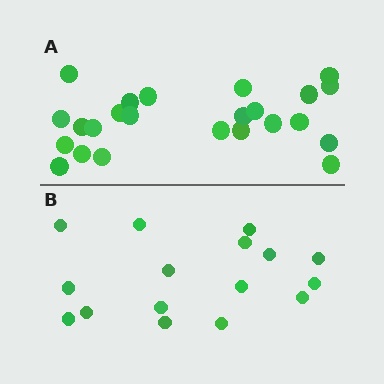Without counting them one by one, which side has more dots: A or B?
Region A (the top region) has more dots.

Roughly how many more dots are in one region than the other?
Region A has roughly 8 or so more dots than region B.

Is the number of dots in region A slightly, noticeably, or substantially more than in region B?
Region A has substantially more. The ratio is roughly 1.5 to 1.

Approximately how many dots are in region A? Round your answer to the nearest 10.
About 20 dots. (The exact count is 24, which rounds to 20.)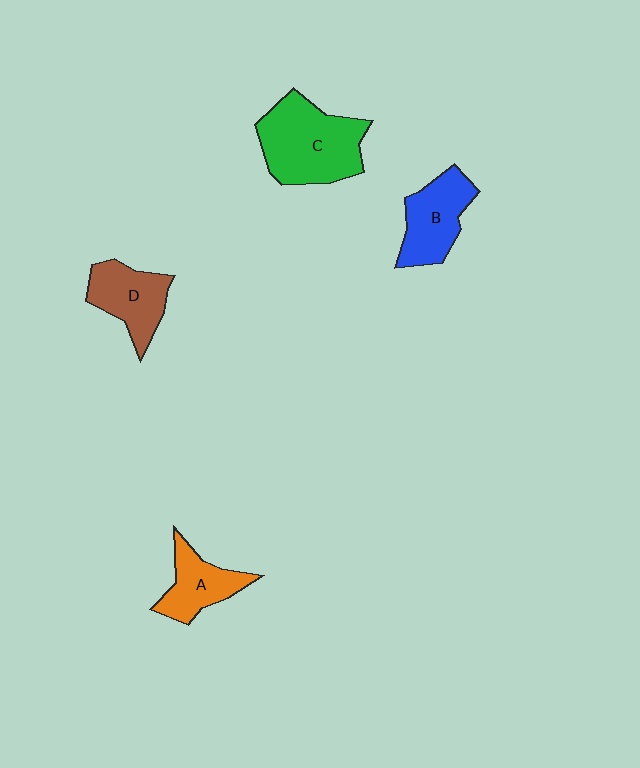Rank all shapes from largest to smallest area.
From largest to smallest: C (green), B (blue), D (brown), A (orange).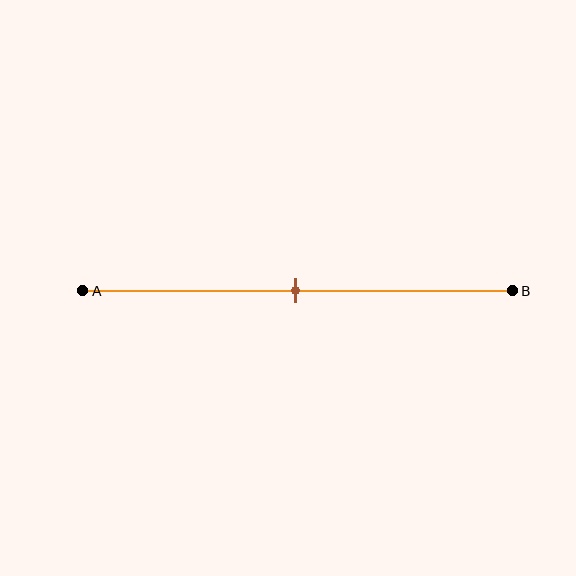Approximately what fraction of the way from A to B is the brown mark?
The brown mark is approximately 50% of the way from A to B.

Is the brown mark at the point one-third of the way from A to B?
No, the mark is at about 50% from A, not at the 33% one-third point.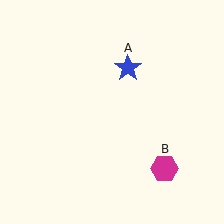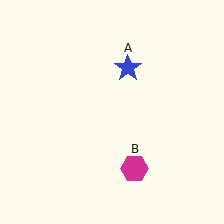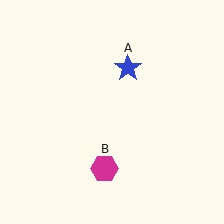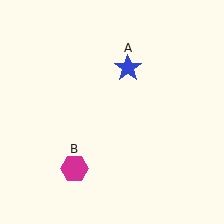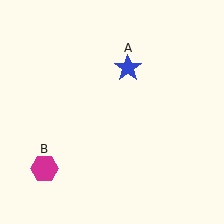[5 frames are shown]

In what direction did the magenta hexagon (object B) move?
The magenta hexagon (object B) moved left.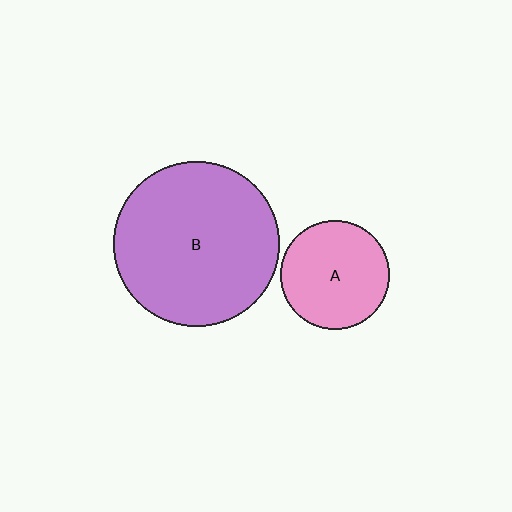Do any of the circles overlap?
No, none of the circles overlap.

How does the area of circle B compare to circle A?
Approximately 2.3 times.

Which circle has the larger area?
Circle B (purple).